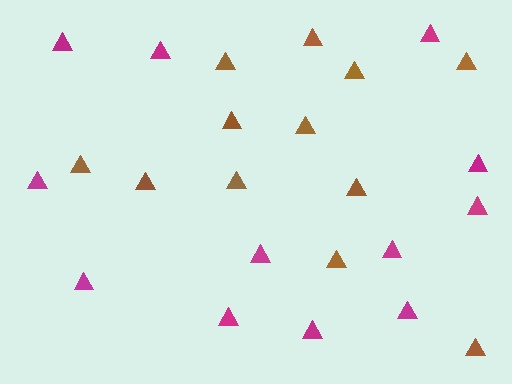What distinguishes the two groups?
There are 2 groups: one group of brown triangles (12) and one group of magenta triangles (12).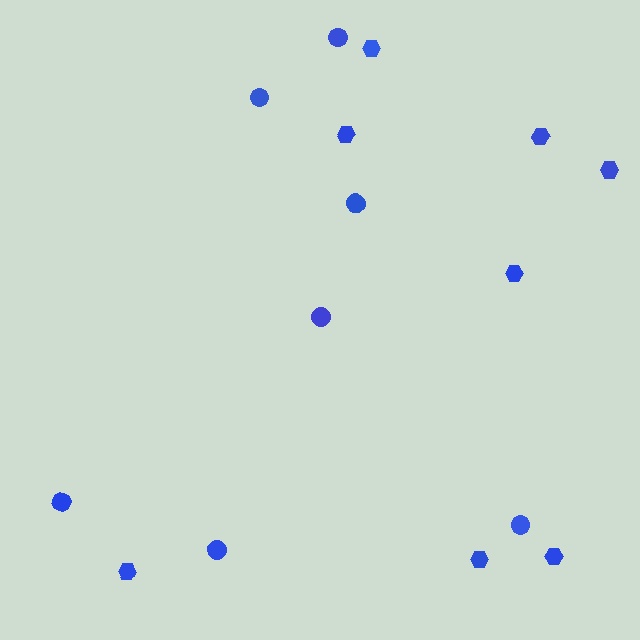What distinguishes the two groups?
There are 2 groups: one group of circles (7) and one group of hexagons (8).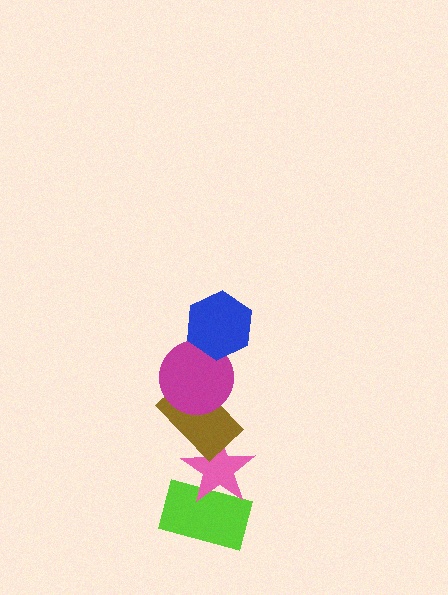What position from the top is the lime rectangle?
The lime rectangle is 5th from the top.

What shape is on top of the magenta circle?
The blue hexagon is on top of the magenta circle.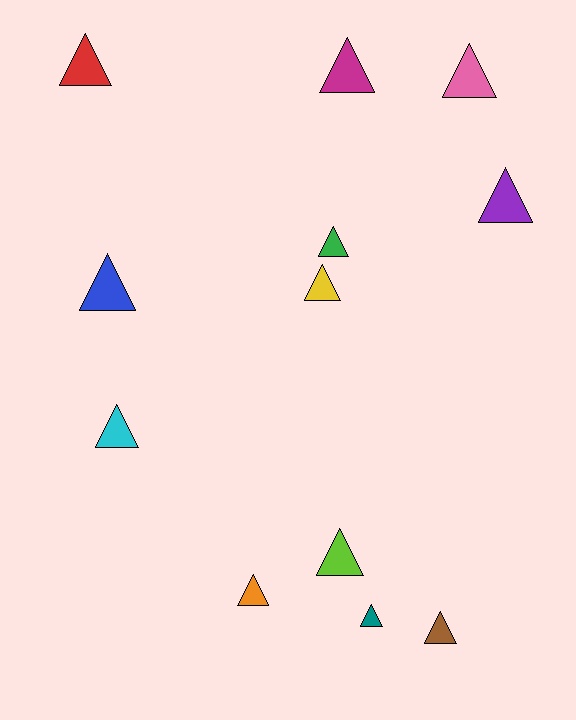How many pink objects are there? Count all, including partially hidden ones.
There is 1 pink object.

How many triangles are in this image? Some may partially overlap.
There are 12 triangles.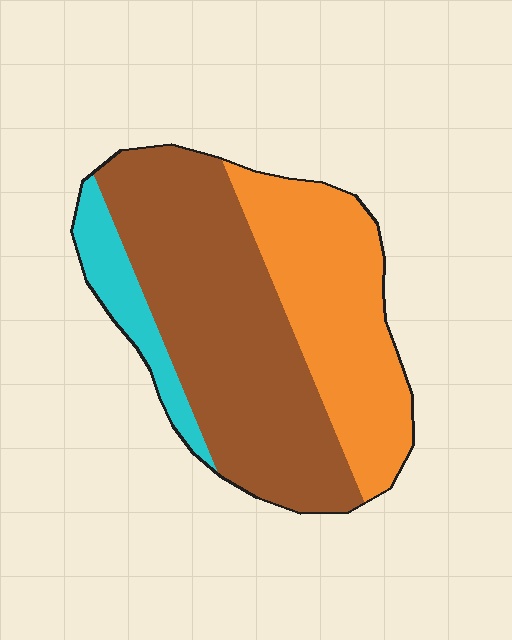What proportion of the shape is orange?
Orange covers around 35% of the shape.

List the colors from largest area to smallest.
From largest to smallest: brown, orange, cyan.